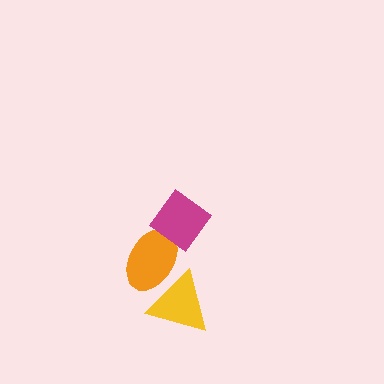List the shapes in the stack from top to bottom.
From top to bottom: the magenta diamond, the orange ellipse, the yellow triangle.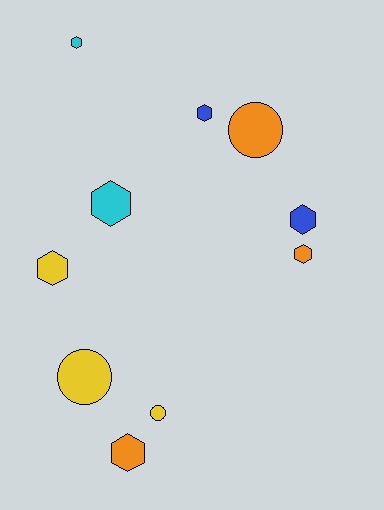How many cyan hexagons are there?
There are 2 cyan hexagons.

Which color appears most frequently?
Orange, with 3 objects.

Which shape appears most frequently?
Hexagon, with 7 objects.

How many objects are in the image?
There are 10 objects.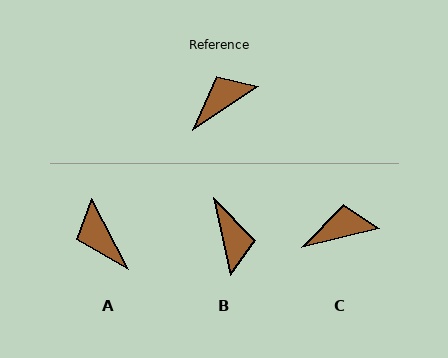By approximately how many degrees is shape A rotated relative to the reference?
Approximately 84 degrees counter-clockwise.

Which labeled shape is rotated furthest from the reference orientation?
B, about 112 degrees away.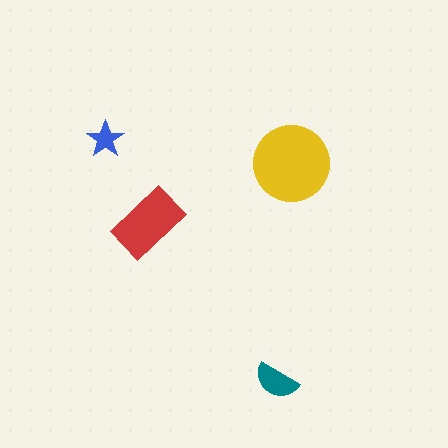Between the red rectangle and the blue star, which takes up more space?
The red rectangle.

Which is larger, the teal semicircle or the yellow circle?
The yellow circle.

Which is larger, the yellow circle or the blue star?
The yellow circle.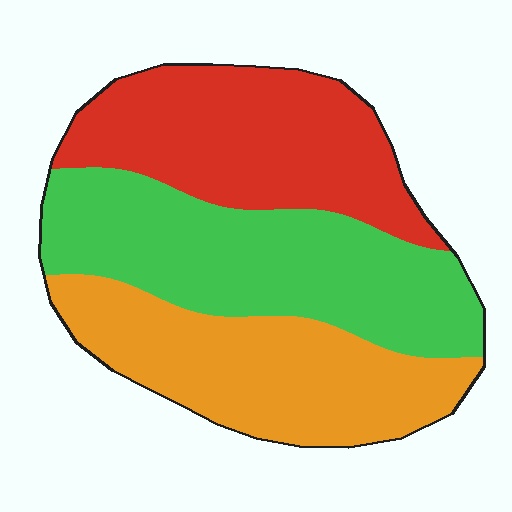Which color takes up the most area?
Green, at roughly 35%.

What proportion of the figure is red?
Red covers roughly 30% of the figure.